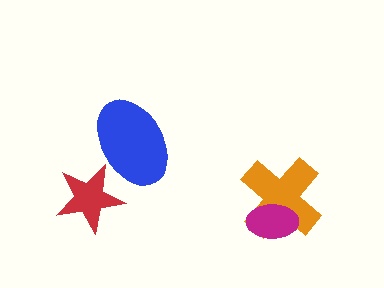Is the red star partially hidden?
Yes, it is partially covered by another shape.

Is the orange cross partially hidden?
Yes, it is partially covered by another shape.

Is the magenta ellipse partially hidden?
No, no other shape covers it.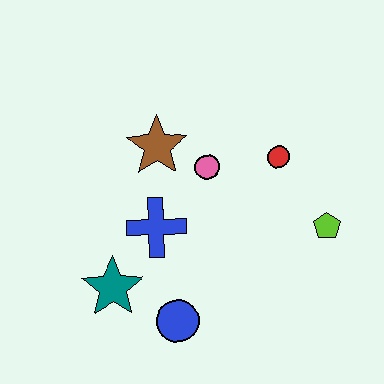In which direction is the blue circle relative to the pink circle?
The blue circle is below the pink circle.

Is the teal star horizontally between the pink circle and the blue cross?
No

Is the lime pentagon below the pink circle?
Yes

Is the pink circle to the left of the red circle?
Yes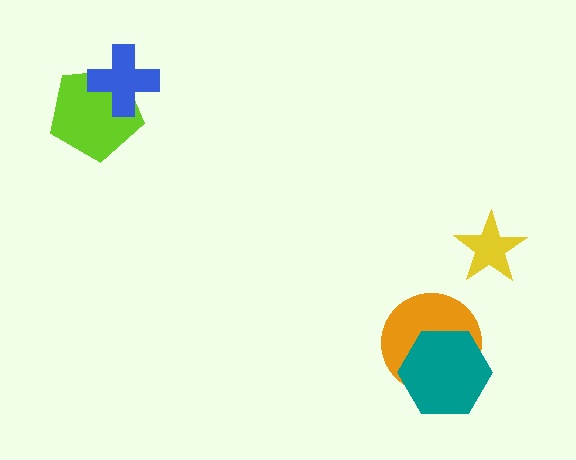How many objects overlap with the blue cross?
1 object overlaps with the blue cross.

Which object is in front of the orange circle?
The teal hexagon is in front of the orange circle.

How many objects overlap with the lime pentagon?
1 object overlaps with the lime pentagon.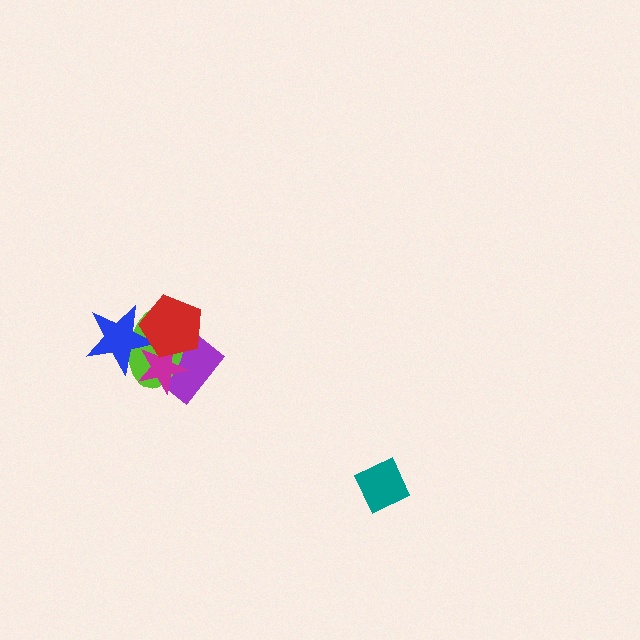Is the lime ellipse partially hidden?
Yes, it is partially covered by another shape.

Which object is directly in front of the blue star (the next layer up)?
The magenta star is directly in front of the blue star.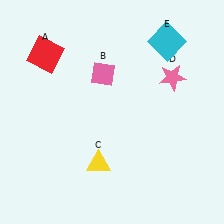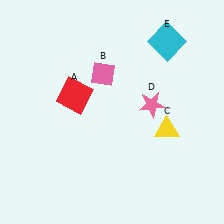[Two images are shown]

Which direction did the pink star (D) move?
The pink star (D) moved down.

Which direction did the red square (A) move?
The red square (A) moved down.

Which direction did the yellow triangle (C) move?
The yellow triangle (C) moved right.